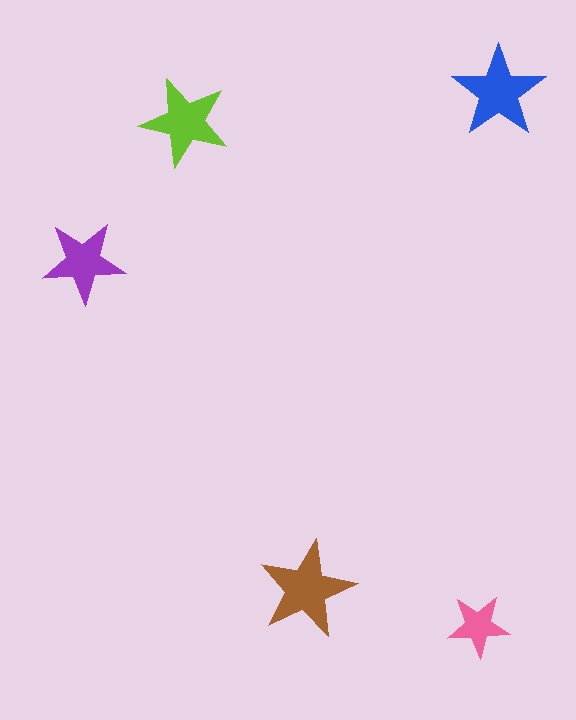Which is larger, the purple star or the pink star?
The purple one.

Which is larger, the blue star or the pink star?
The blue one.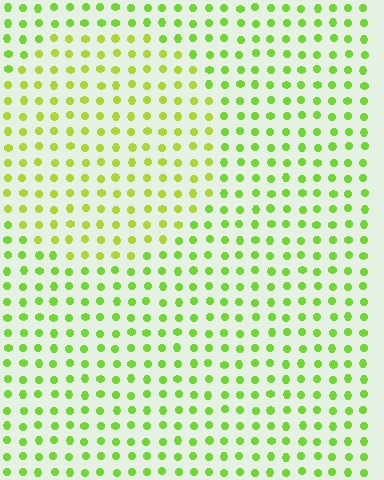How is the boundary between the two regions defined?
The boundary is defined purely by a slight shift in hue (about 21 degrees). Spacing, size, and orientation are identical on both sides.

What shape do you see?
I see a circle.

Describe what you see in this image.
The image is filled with small lime elements in a uniform arrangement. A circle-shaped region is visible where the elements are tinted to a slightly different hue, forming a subtle color boundary.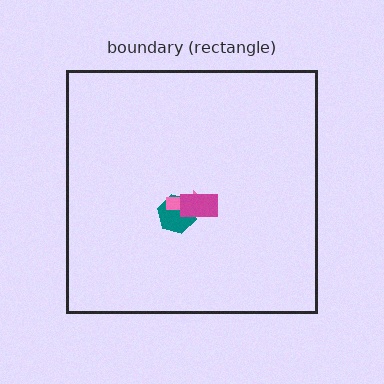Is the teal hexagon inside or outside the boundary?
Inside.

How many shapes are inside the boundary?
3 inside, 0 outside.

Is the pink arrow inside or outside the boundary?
Inside.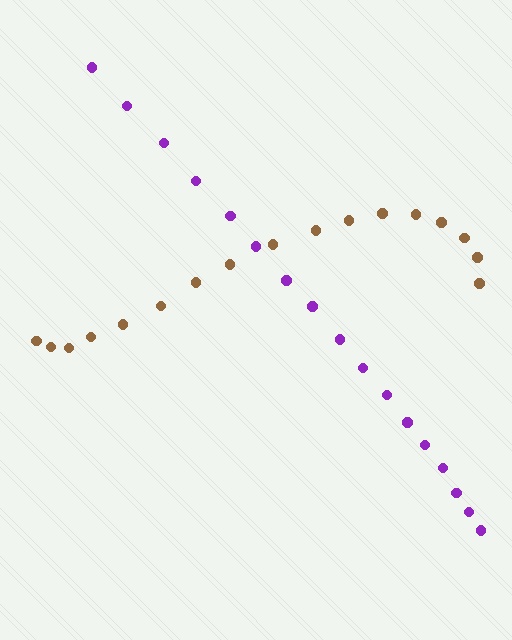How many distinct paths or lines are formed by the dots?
There are 2 distinct paths.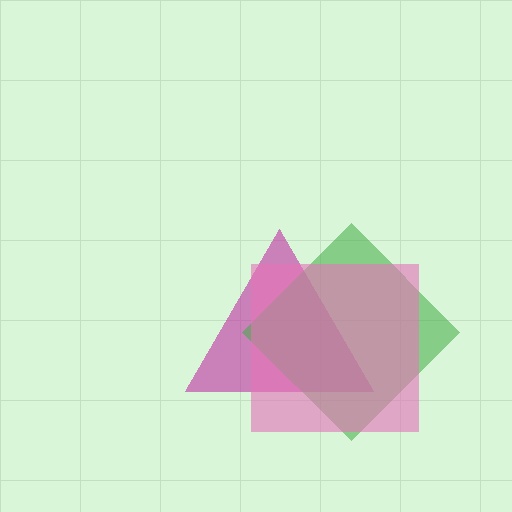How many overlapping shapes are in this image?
There are 3 overlapping shapes in the image.